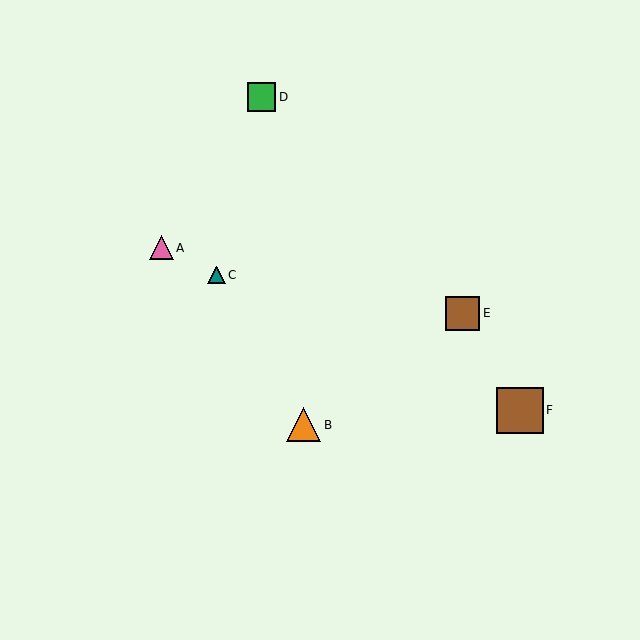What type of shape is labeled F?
Shape F is a brown square.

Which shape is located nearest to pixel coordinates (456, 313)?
The brown square (labeled E) at (463, 313) is nearest to that location.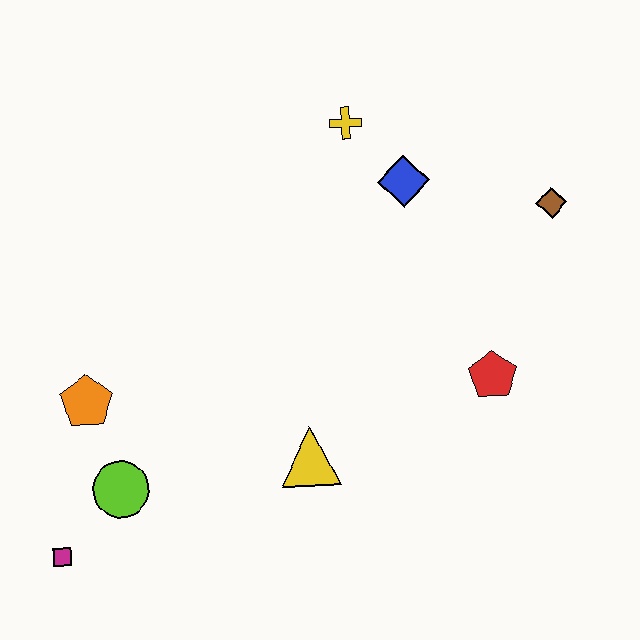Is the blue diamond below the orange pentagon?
No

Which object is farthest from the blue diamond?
The magenta square is farthest from the blue diamond.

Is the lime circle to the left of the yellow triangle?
Yes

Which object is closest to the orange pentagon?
The lime circle is closest to the orange pentagon.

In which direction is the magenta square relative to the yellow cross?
The magenta square is below the yellow cross.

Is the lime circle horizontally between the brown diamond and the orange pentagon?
Yes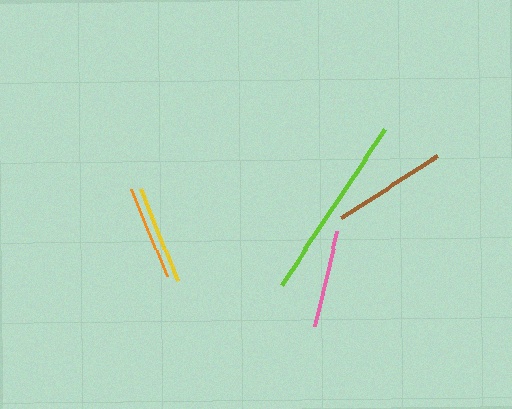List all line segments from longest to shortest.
From longest to shortest: lime, brown, yellow, pink, orange.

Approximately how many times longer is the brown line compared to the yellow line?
The brown line is approximately 1.2 times the length of the yellow line.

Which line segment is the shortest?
The orange line is the shortest at approximately 94 pixels.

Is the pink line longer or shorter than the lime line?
The lime line is longer than the pink line.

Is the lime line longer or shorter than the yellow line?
The lime line is longer than the yellow line.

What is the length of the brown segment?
The brown segment is approximately 115 pixels long.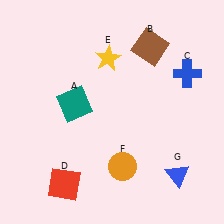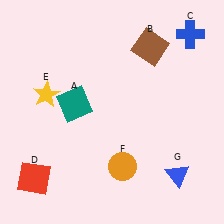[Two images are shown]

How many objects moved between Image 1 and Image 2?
3 objects moved between the two images.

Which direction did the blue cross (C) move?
The blue cross (C) moved up.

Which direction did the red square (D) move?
The red square (D) moved left.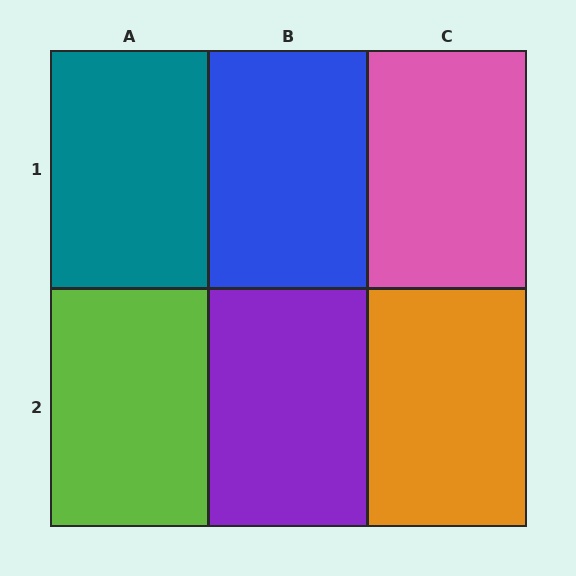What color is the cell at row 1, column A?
Teal.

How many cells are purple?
1 cell is purple.